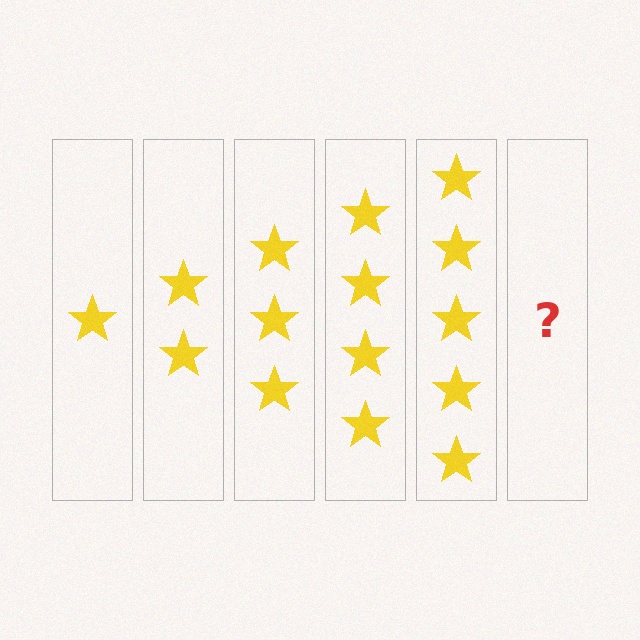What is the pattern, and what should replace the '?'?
The pattern is that each step adds one more star. The '?' should be 6 stars.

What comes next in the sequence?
The next element should be 6 stars.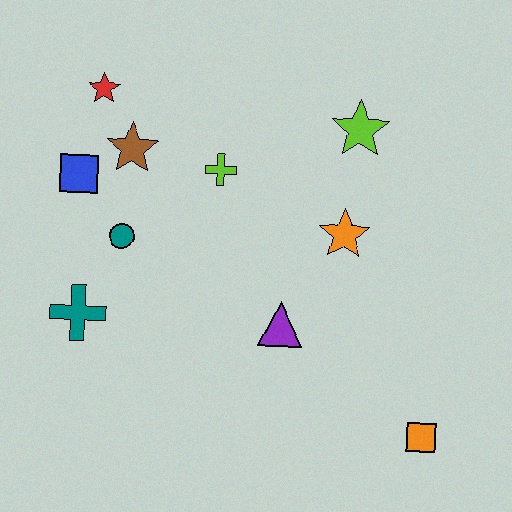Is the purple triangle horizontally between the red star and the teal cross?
No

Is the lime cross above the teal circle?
Yes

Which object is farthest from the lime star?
The teal cross is farthest from the lime star.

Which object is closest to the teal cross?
The teal circle is closest to the teal cross.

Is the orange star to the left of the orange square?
Yes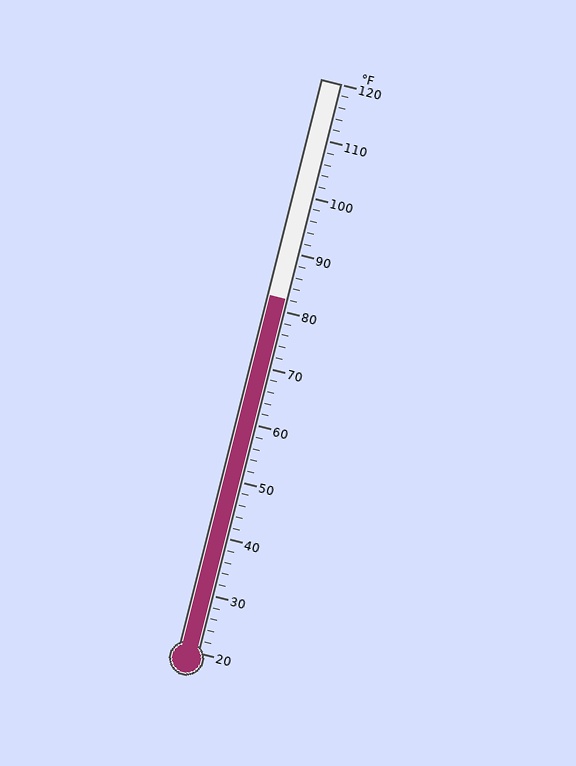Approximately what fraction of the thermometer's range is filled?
The thermometer is filled to approximately 60% of its range.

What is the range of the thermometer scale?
The thermometer scale ranges from 20°F to 120°F.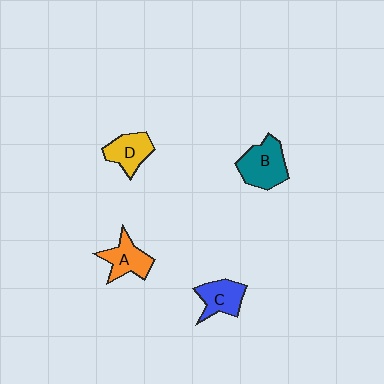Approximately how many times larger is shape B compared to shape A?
Approximately 1.3 times.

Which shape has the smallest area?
Shape C (blue).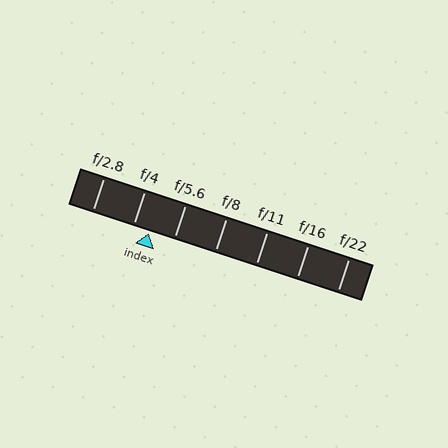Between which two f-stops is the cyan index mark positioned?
The index mark is between f/4 and f/5.6.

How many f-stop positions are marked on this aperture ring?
There are 7 f-stop positions marked.